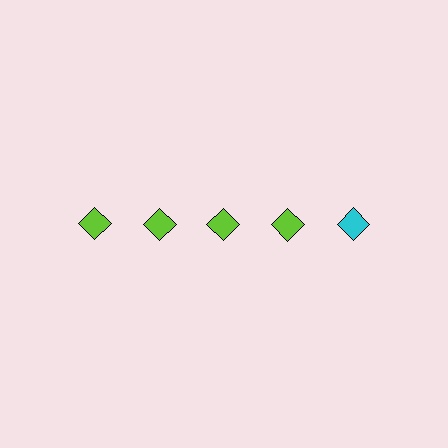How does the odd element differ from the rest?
It has a different color: cyan instead of lime.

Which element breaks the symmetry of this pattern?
The cyan diamond in the top row, rightmost column breaks the symmetry. All other shapes are lime diamonds.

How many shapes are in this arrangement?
There are 5 shapes arranged in a grid pattern.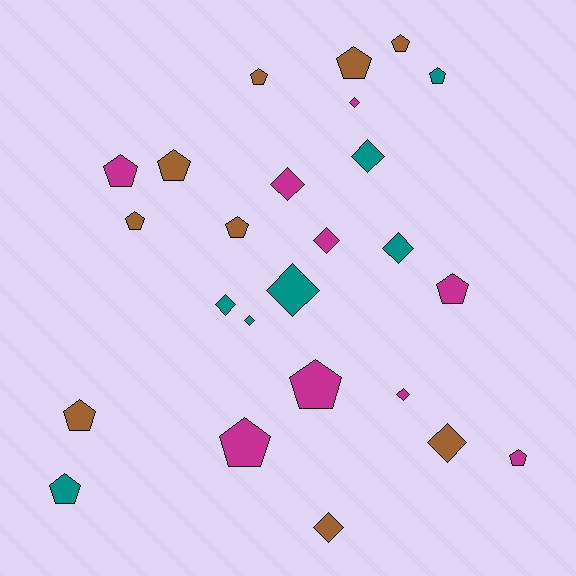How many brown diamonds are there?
There are 2 brown diamonds.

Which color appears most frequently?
Brown, with 9 objects.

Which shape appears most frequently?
Pentagon, with 14 objects.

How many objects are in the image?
There are 25 objects.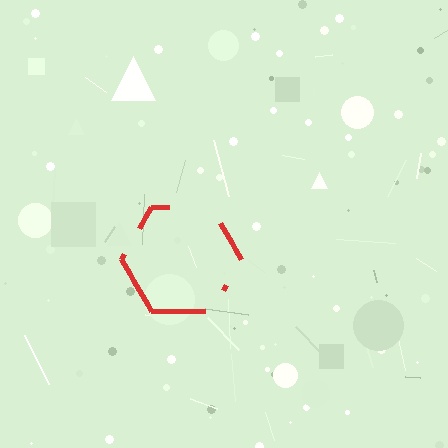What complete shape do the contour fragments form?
The contour fragments form a hexagon.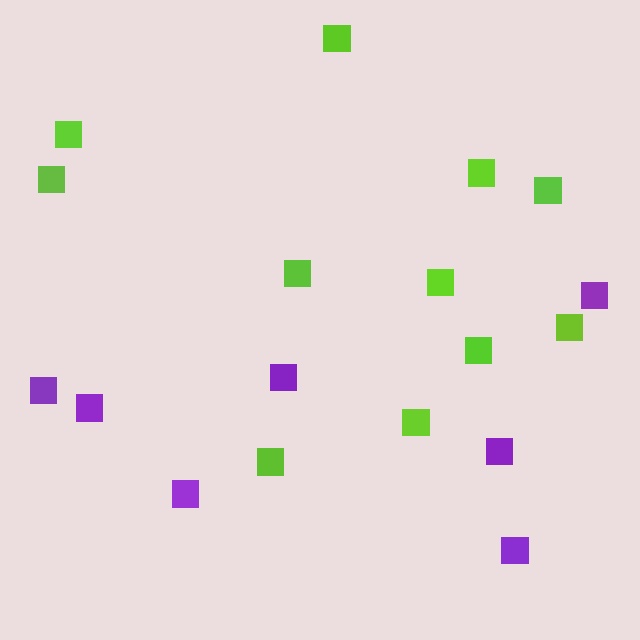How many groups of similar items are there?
There are 2 groups: one group of purple squares (7) and one group of lime squares (11).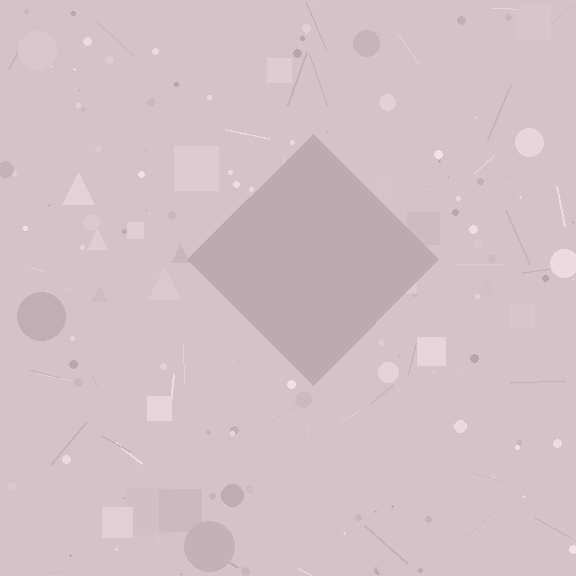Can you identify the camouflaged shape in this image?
The camouflaged shape is a diamond.